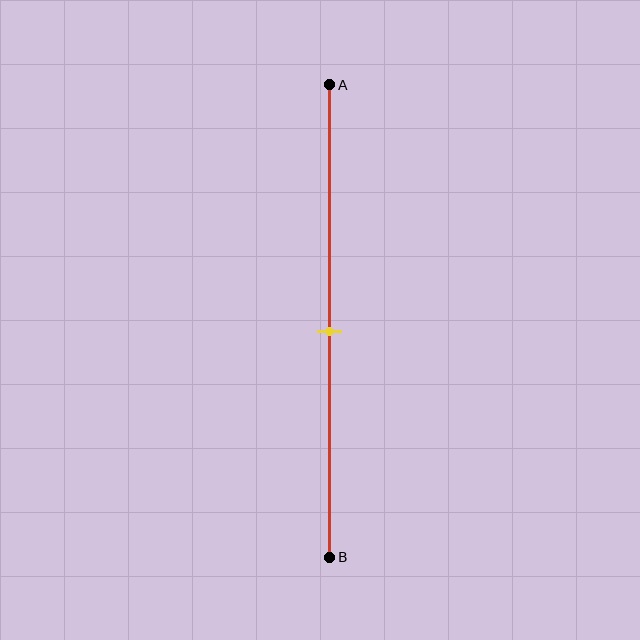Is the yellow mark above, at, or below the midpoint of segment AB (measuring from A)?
The yellow mark is approximately at the midpoint of segment AB.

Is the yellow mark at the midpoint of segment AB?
Yes, the mark is approximately at the midpoint.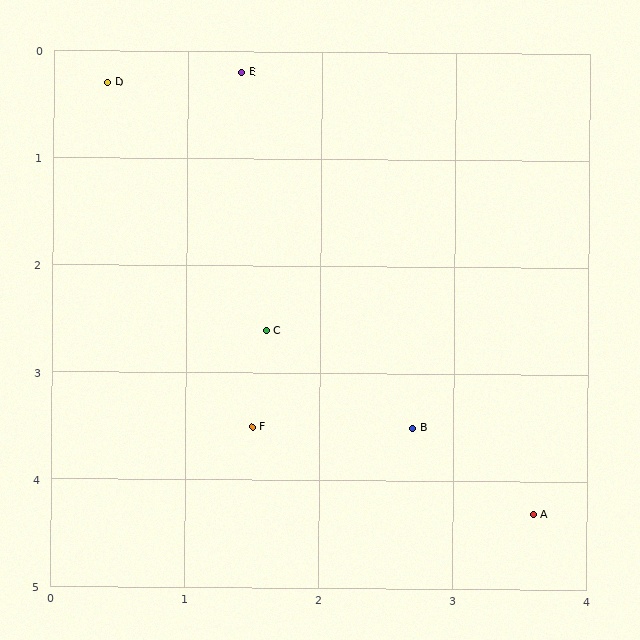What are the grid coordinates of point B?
Point B is at approximately (2.7, 3.5).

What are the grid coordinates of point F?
Point F is at approximately (1.5, 3.5).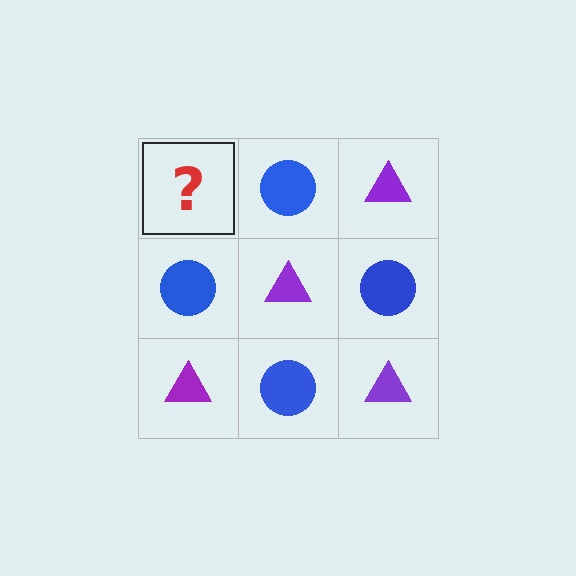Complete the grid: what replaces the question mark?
The question mark should be replaced with a purple triangle.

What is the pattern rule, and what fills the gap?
The rule is that it alternates purple triangle and blue circle in a checkerboard pattern. The gap should be filled with a purple triangle.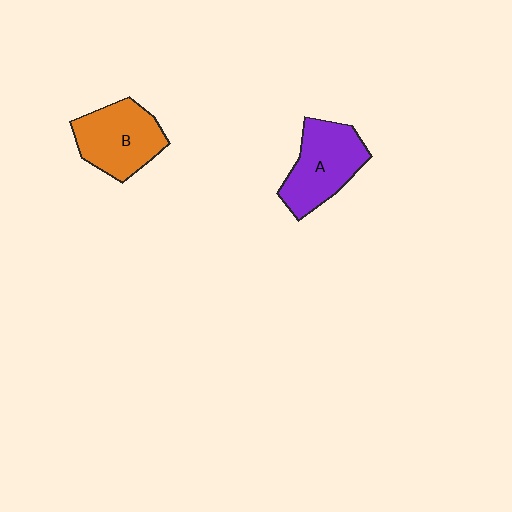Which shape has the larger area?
Shape A (purple).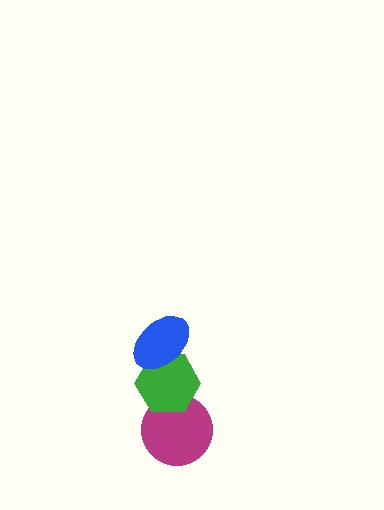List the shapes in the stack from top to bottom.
From top to bottom: the blue ellipse, the green hexagon, the magenta circle.